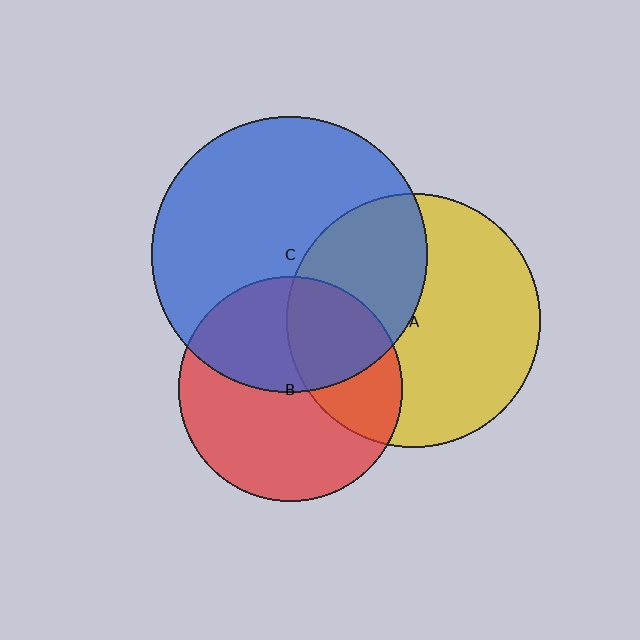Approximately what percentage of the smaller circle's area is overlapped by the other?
Approximately 40%.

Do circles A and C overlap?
Yes.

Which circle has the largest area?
Circle C (blue).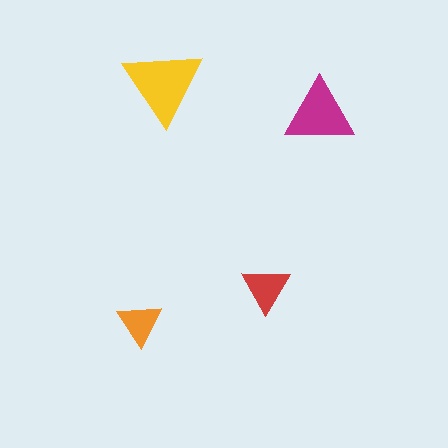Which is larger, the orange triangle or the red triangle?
The red one.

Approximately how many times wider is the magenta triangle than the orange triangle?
About 1.5 times wider.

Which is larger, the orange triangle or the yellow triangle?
The yellow one.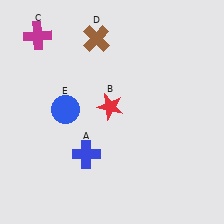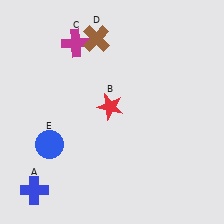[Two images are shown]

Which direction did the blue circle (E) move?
The blue circle (E) moved down.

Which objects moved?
The objects that moved are: the blue cross (A), the magenta cross (C), the blue circle (E).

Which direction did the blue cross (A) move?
The blue cross (A) moved left.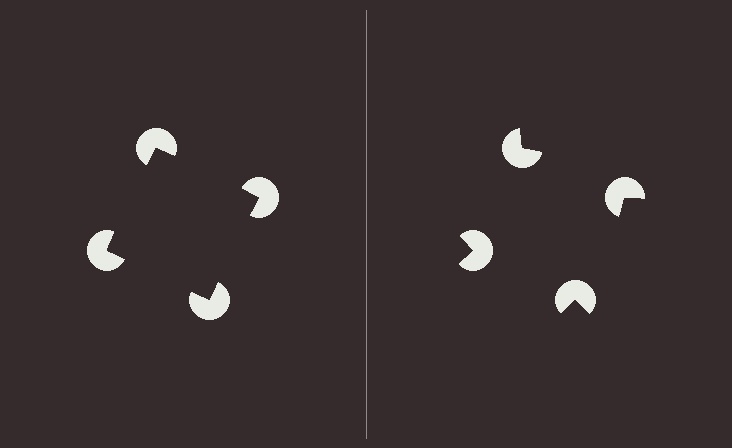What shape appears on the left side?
An illusory square.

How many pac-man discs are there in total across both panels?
8 — 4 on each side.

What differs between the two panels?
The pac-man discs are positioned identically on both sides; only the wedge orientations differ. On the left they align to a square; on the right they are misaligned.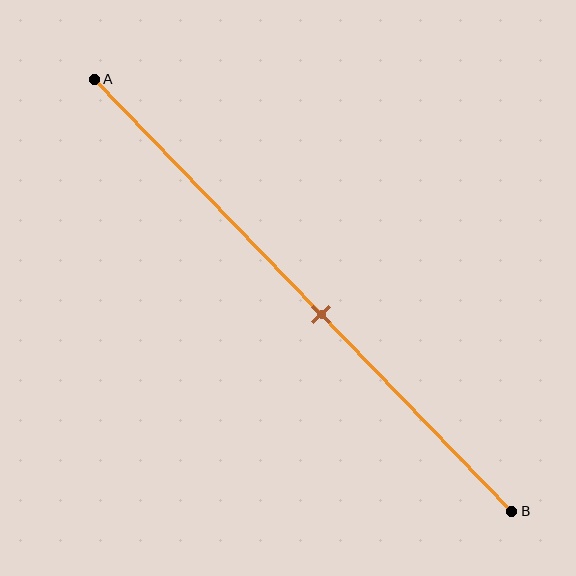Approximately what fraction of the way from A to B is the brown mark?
The brown mark is approximately 55% of the way from A to B.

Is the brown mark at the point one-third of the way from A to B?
No, the mark is at about 55% from A, not at the 33% one-third point.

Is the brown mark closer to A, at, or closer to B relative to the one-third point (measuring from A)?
The brown mark is closer to point B than the one-third point of segment AB.